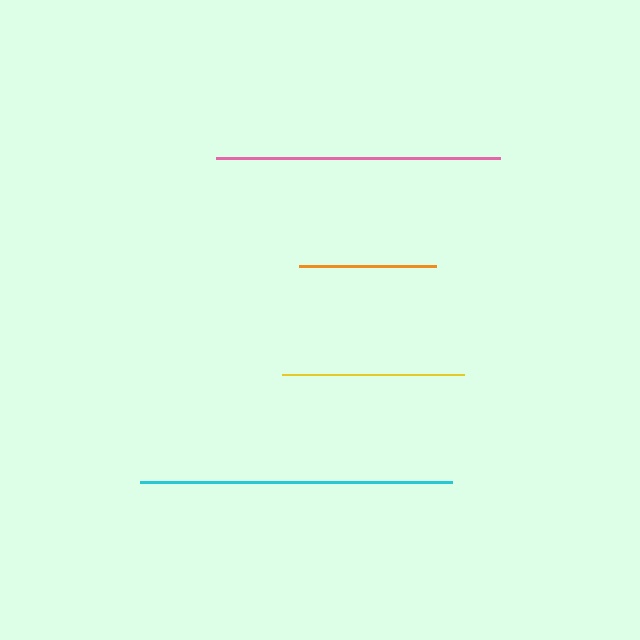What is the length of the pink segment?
The pink segment is approximately 284 pixels long.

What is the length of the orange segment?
The orange segment is approximately 137 pixels long.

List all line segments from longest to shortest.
From longest to shortest: cyan, pink, yellow, orange.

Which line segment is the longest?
The cyan line is the longest at approximately 312 pixels.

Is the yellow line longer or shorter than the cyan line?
The cyan line is longer than the yellow line.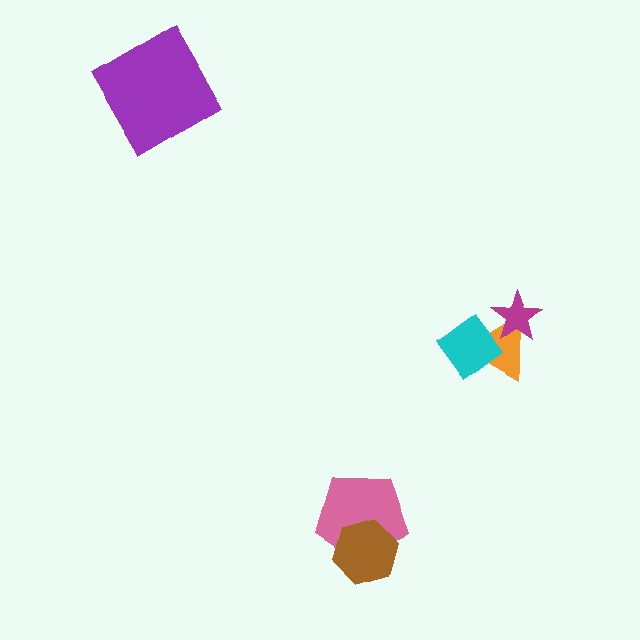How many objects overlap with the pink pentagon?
1 object overlaps with the pink pentagon.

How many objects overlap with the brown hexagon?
1 object overlaps with the brown hexagon.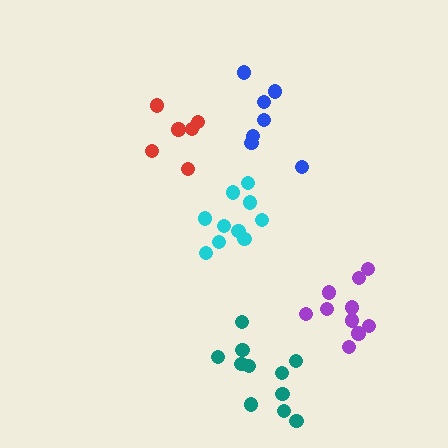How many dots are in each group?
Group 1: 11 dots, Group 2: 10 dots, Group 3: 10 dots, Group 4: 6 dots, Group 5: 7 dots (44 total).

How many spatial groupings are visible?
There are 5 spatial groupings.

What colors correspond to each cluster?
The clusters are colored: teal, purple, cyan, red, blue.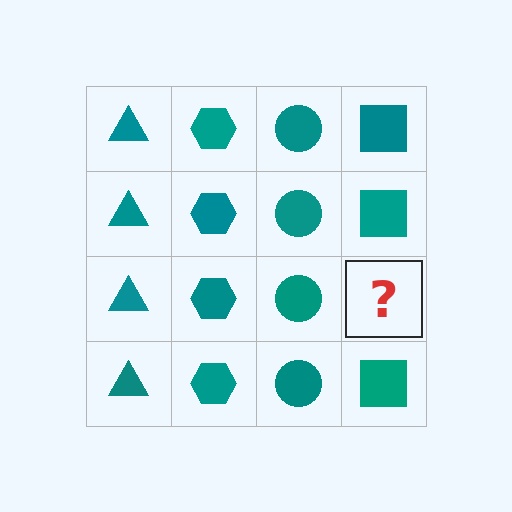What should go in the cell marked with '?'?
The missing cell should contain a teal square.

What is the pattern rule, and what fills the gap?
The rule is that each column has a consistent shape. The gap should be filled with a teal square.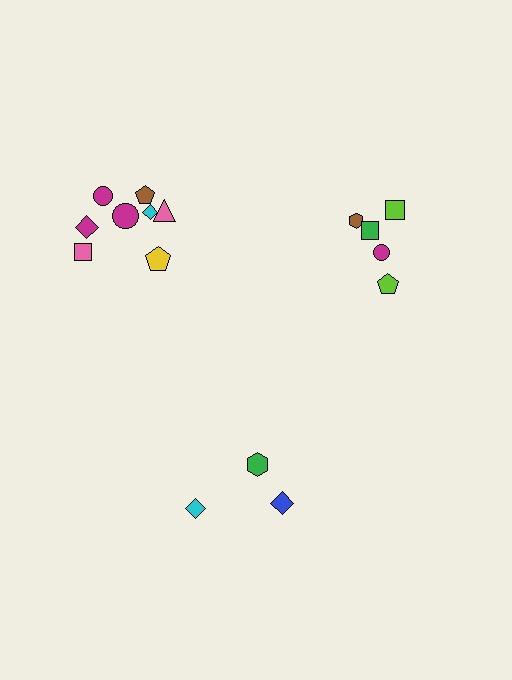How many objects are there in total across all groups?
There are 16 objects.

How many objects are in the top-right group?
There are 5 objects.